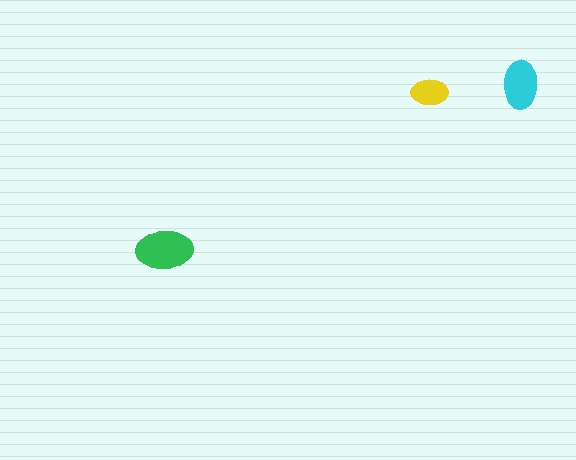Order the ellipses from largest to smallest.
the green one, the cyan one, the yellow one.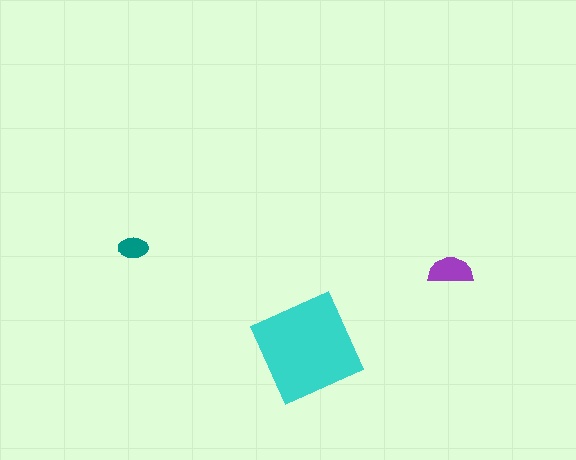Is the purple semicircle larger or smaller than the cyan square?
Smaller.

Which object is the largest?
The cyan square.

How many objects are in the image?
There are 3 objects in the image.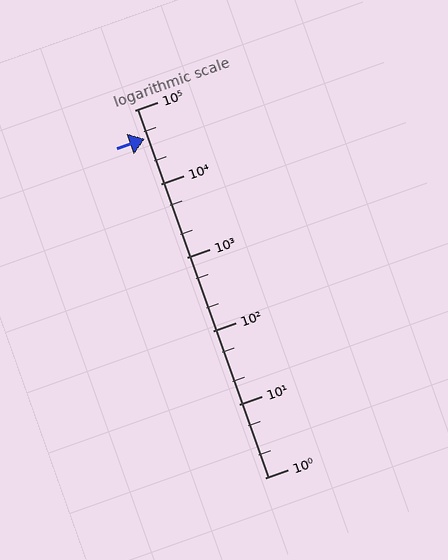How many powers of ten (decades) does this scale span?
The scale spans 5 decades, from 1 to 100000.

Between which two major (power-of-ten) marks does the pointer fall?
The pointer is between 10000 and 100000.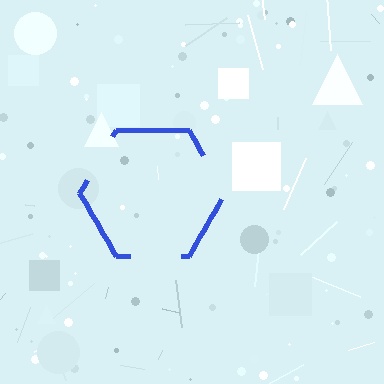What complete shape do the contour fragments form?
The contour fragments form a hexagon.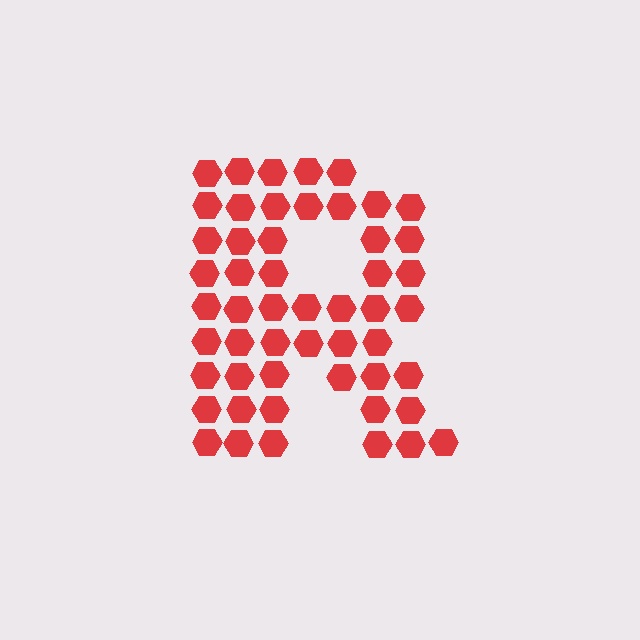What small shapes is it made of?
It is made of small hexagons.